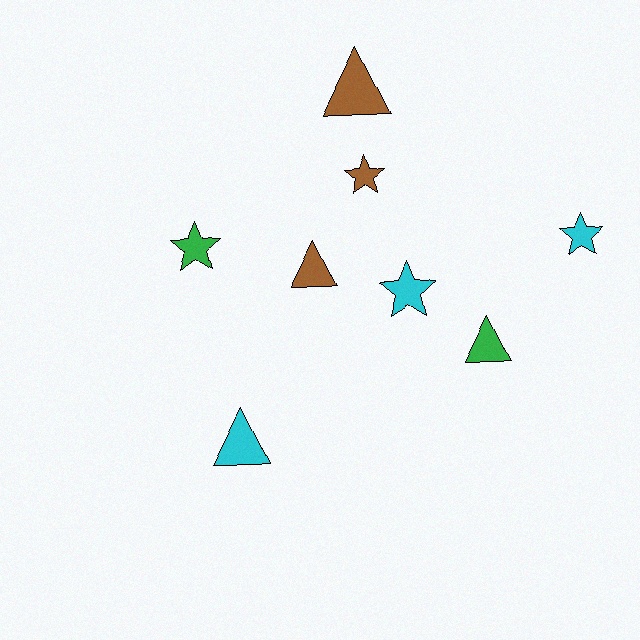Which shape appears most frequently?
Star, with 4 objects.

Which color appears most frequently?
Brown, with 3 objects.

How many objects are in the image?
There are 8 objects.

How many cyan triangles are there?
There is 1 cyan triangle.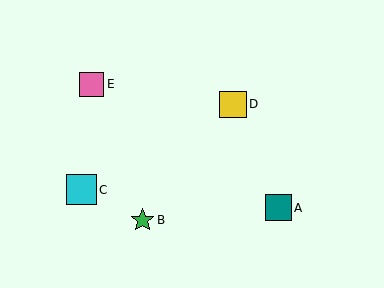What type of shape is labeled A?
Shape A is a teal square.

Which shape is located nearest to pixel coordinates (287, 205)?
The teal square (labeled A) at (279, 208) is nearest to that location.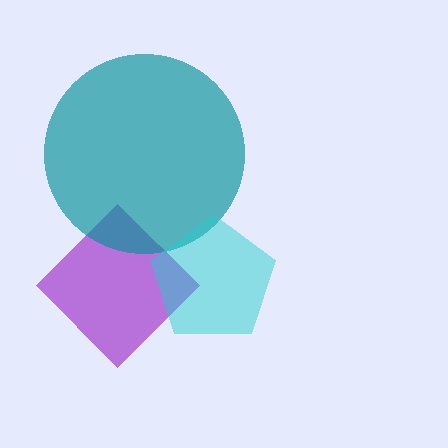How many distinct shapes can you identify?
There are 3 distinct shapes: a purple diamond, a teal circle, a cyan pentagon.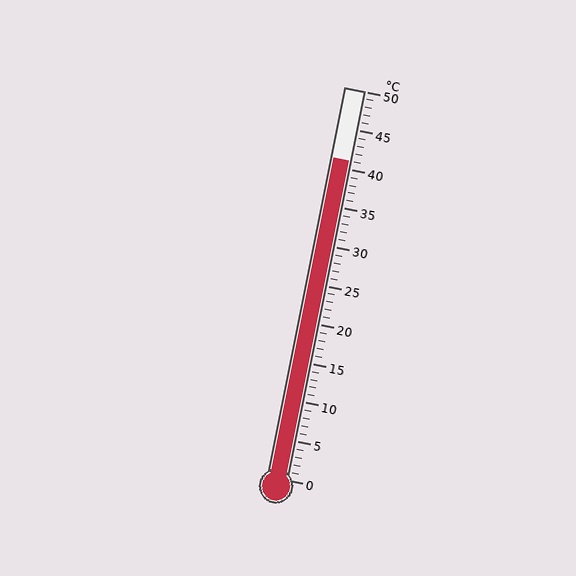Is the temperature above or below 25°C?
The temperature is above 25°C.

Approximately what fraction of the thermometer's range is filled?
The thermometer is filled to approximately 80% of its range.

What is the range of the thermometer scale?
The thermometer scale ranges from 0°C to 50°C.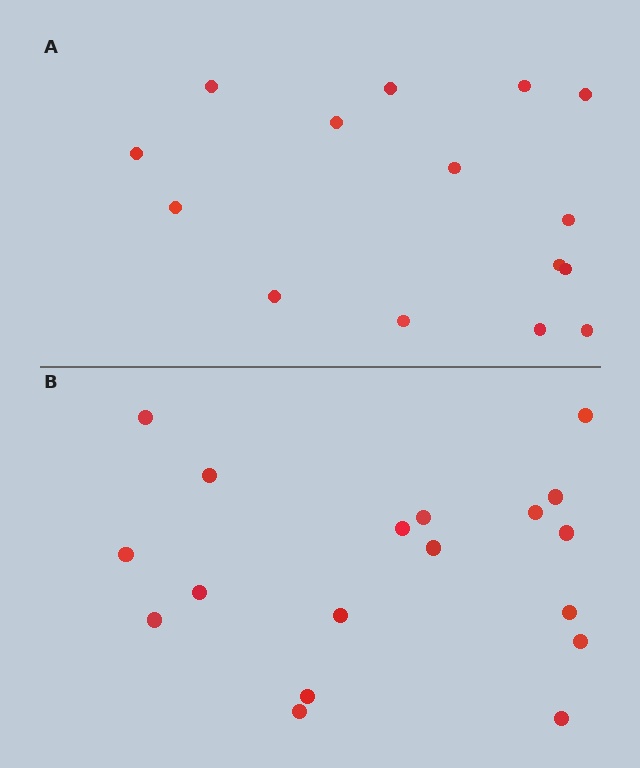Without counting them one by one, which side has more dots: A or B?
Region B (the bottom region) has more dots.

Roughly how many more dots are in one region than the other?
Region B has just a few more — roughly 2 or 3 more dots than region A.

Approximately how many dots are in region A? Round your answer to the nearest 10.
About 20 dots. (The exact count is 15, which rounds to 20.)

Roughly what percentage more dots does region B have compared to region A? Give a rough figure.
About 20% more.